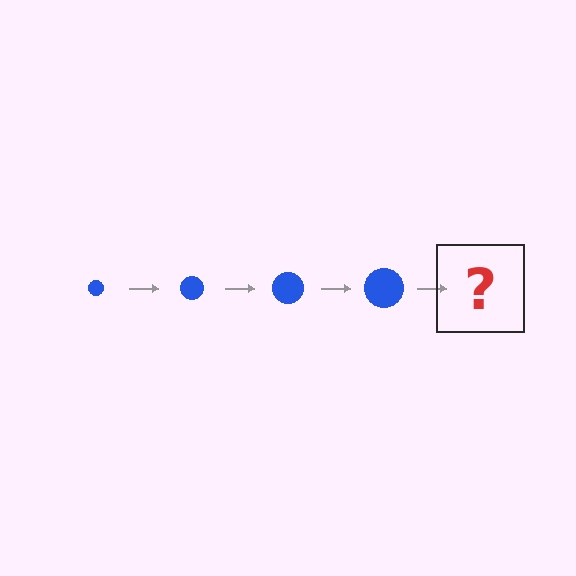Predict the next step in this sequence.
The next step is a blue circle, larger than the previous one.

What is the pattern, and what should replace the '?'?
The pattern is that the circle gets progressively larger each step. The '?' should be a blue circle, larger than the previous one.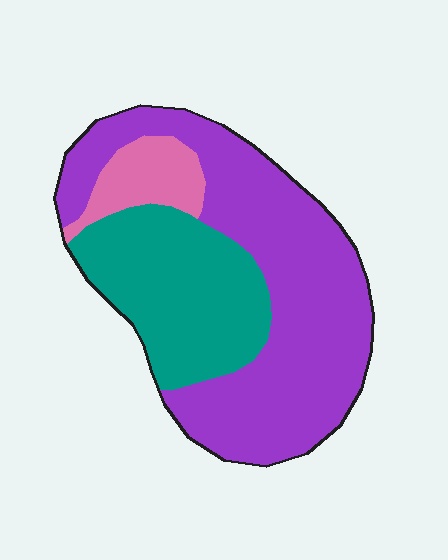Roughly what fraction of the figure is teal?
Teal takes up between a sixth and a third of the figure.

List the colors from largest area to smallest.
From largest to smallest: purple, teal, pink.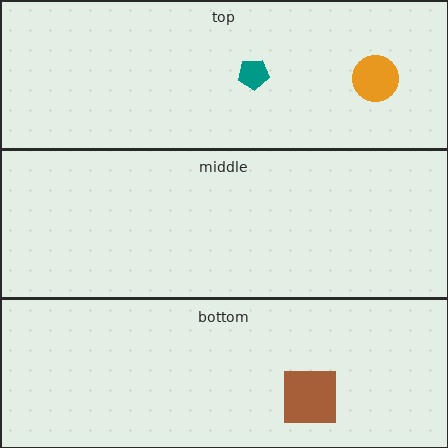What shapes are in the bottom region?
The brown square.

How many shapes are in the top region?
2.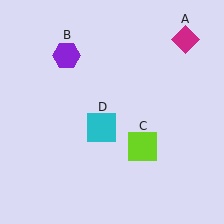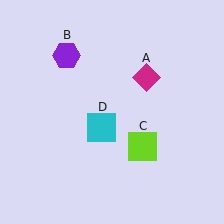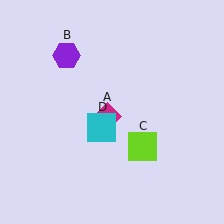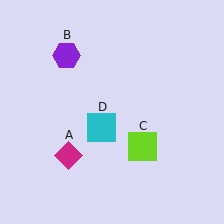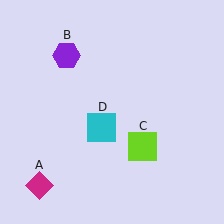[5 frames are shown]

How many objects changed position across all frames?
1 object changed position: magenta diamond (object A).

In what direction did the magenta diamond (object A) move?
The magenta diamond (object A) moved down and to the left.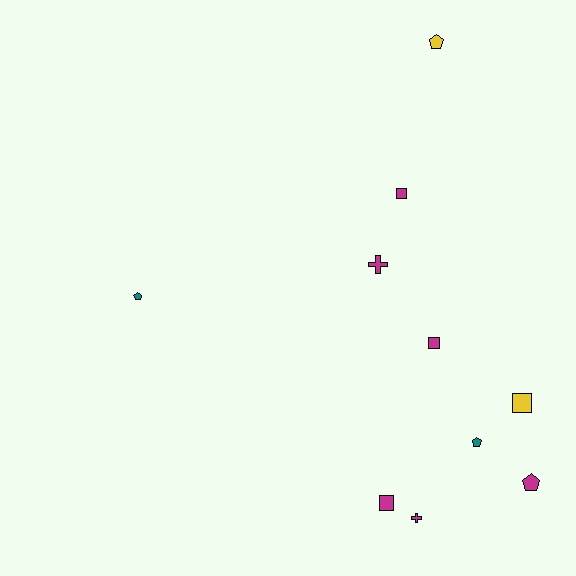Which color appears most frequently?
Magenta, with 6 objects.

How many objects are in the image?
There are 10 objects.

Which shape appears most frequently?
Pentagon, with 4 objects.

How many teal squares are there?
There are no teal squares.